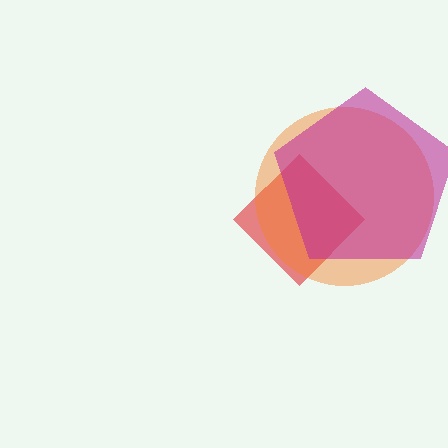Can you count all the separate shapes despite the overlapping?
Yes, there are 3 separate shapes.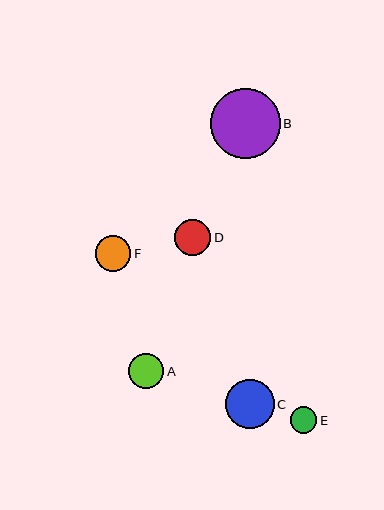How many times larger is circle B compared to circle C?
Circle B is approximately 1.4 times the size of circle C.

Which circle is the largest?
Circle B is the largest with a size of approximately 70 pixels.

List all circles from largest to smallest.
From largest to smallest: B, C, D, A, F, E.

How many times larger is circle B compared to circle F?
Circle B is approximately 2.0 times the size of circle F.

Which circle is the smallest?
Circle E is the smallest with a size of approximately 26 pixels.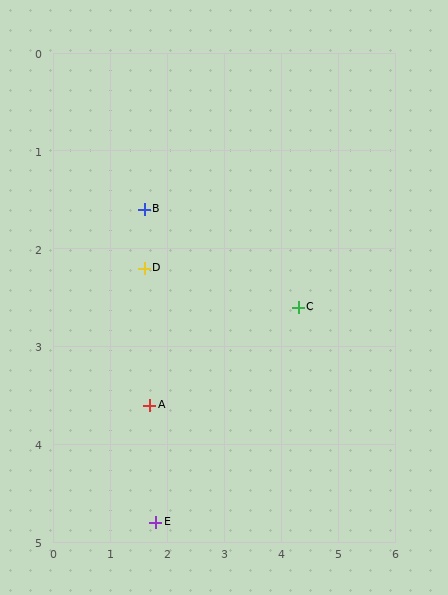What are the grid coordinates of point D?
Point D is at approximately (1.6, 2.2).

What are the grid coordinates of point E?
Point E is at approximately (1.8, 4.8).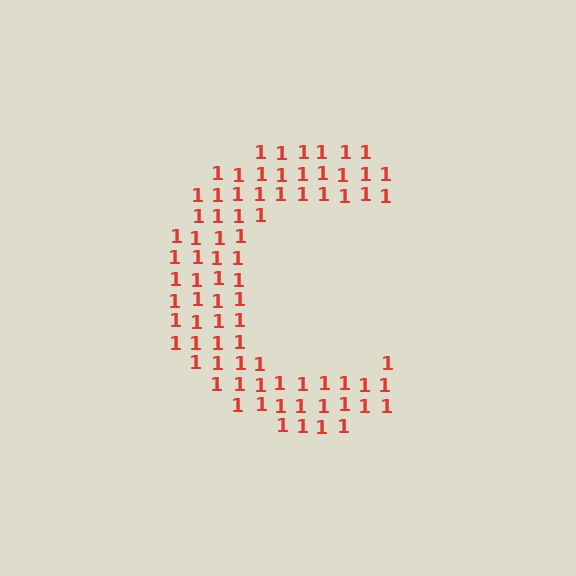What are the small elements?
The small elements are digit 1's.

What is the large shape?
The large shape is the letter C.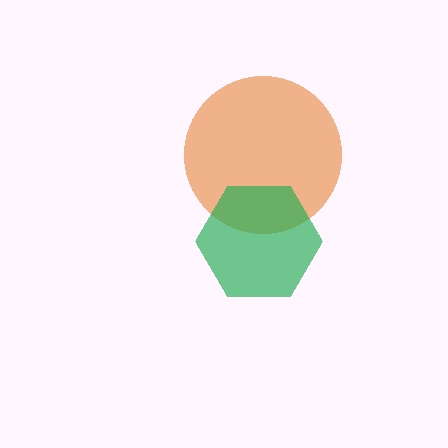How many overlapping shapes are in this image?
There are 2 overlapping shapes in the image.